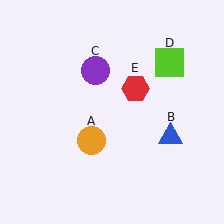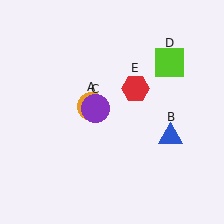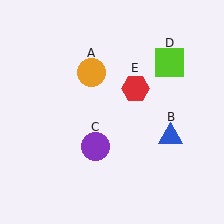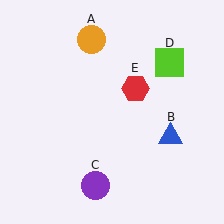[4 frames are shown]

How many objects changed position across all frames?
2 objects changed position: orange circle (object A), purple circle (object C).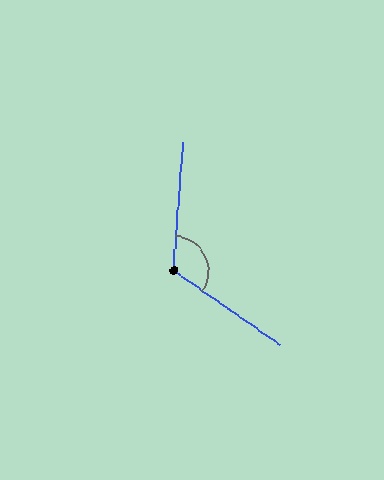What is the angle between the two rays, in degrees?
Approximately 120 degrees.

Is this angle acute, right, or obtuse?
It is obtuse.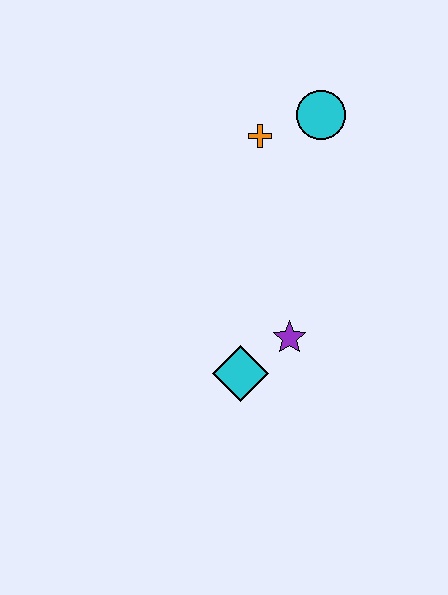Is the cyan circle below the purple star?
No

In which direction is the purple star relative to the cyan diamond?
The purple star is to the right of the cyan diamond.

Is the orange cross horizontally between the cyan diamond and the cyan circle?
Yes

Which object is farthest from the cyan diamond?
The cyan circle is farthest from the cyan diamond.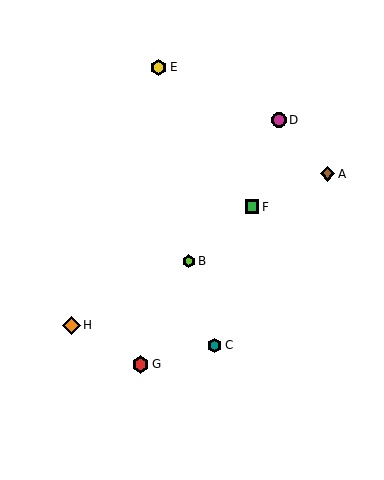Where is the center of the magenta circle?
The center of the magenta circle is at (279, 120).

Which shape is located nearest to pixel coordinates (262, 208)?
The green square (labeled F) at (252, 207) is nearest to that location.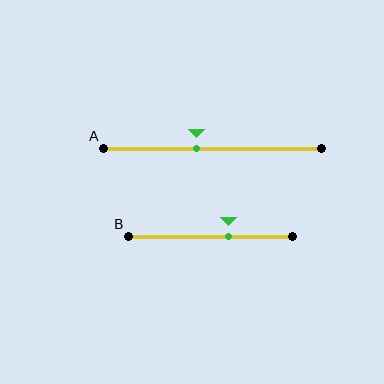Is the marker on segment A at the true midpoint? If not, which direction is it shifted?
No, the marker on segment A is shifted to the left by about 7% of the segment length.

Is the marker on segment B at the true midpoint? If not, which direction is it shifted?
No, the marker on segment B is shifted to the right by about 11% of the segment length.